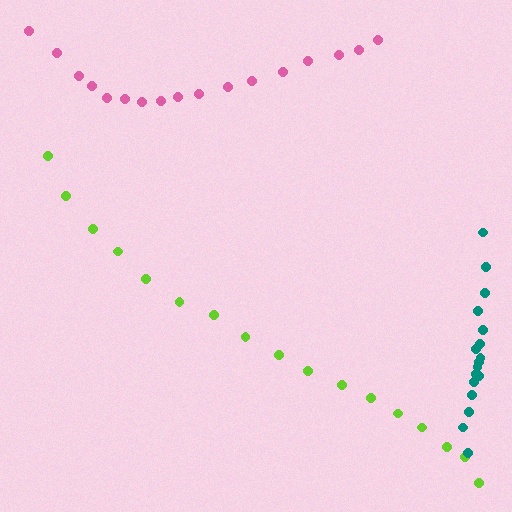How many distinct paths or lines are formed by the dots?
There are 3 distinct paths.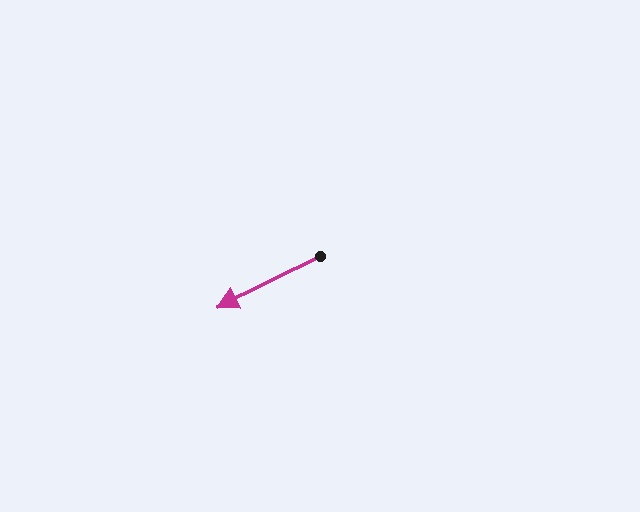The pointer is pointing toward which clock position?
Roughly 8 o'clock.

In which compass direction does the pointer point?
Southwest.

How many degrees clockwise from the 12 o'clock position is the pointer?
Approximately 244 degrees.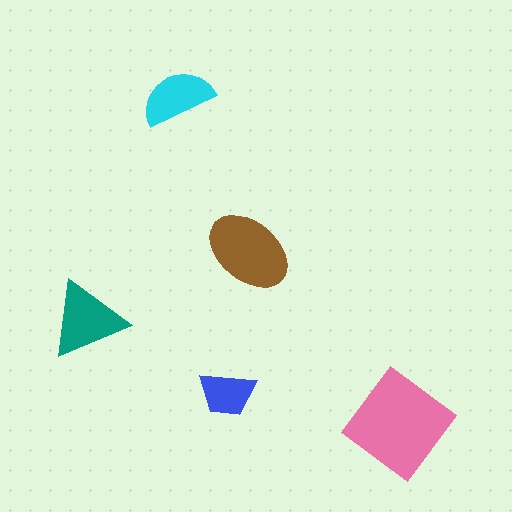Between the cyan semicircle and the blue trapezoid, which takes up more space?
The cyan semicircle.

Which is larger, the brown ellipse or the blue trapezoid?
The brown ellipse.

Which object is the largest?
The pink diamond.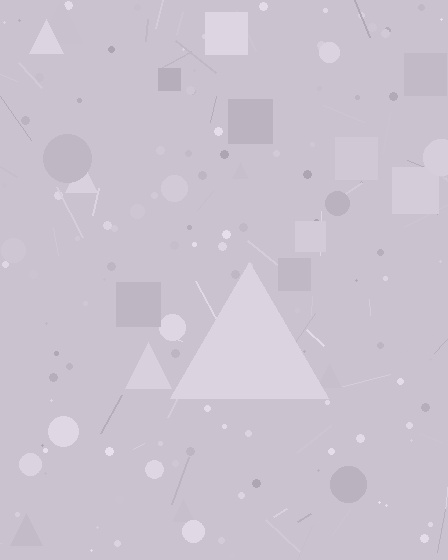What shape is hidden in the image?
A triangle is hidden in the image.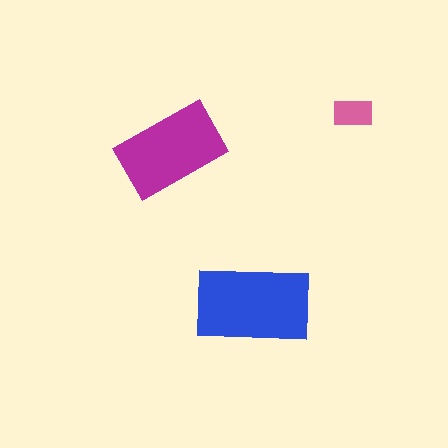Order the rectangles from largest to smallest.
the blue one, the magenta one, the pink one.